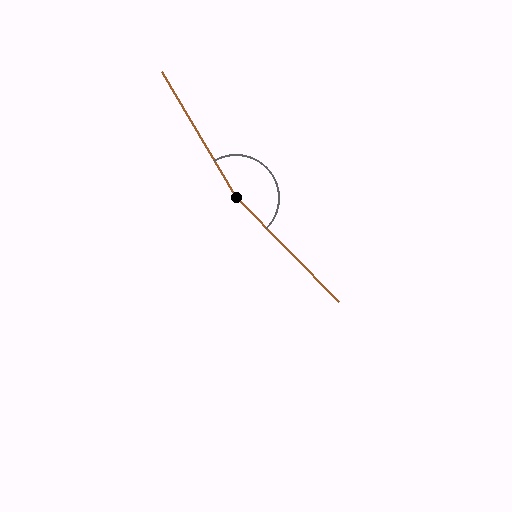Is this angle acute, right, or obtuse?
It is obtuse.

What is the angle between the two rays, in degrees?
Approximately 166 degrees.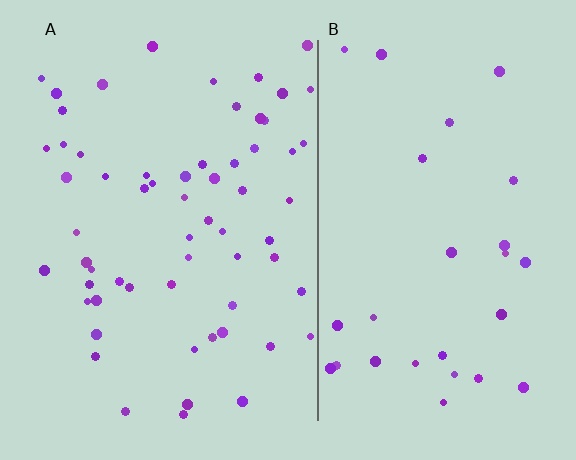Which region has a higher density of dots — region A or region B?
A (the left).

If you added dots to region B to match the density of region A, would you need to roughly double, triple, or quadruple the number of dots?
Approximately double.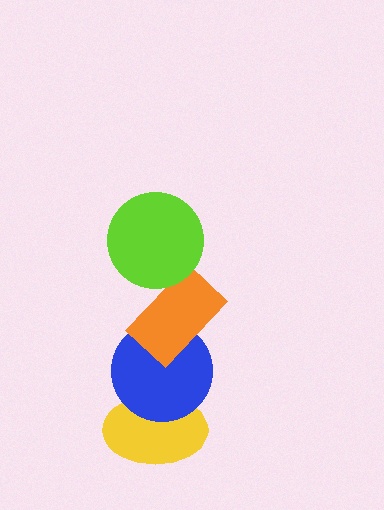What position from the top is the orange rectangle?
The orange rectangle is 2nd from the top.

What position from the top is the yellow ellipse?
The yellow ellipse is 4th from the top.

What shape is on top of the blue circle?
The orange rectangle is on top of the blue circle.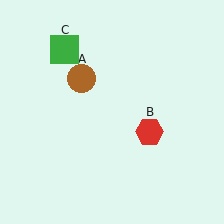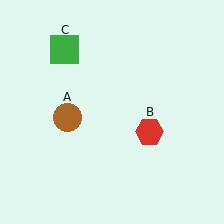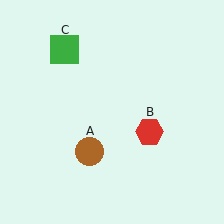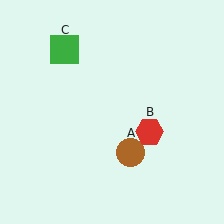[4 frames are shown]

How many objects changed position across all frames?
1 object changed position: brown circle (object A).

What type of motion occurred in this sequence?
The brown circle (object A) rotated counterclockwise around the center of the scene.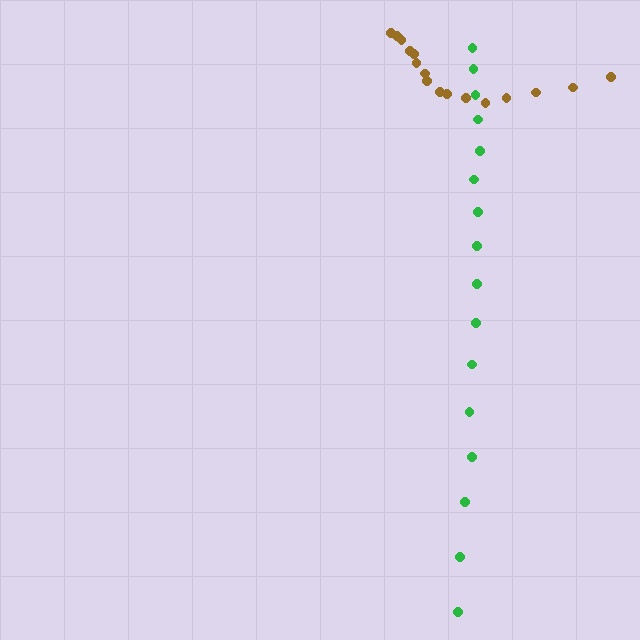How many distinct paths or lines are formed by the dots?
There are 2 distinct paths.